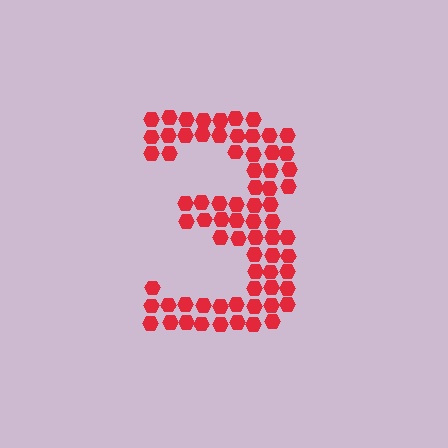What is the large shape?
The large shape is the digit 3.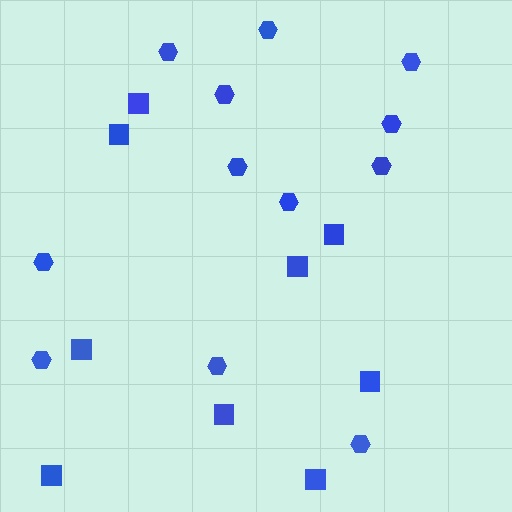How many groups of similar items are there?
There are 2 groups: one group of hexagons (12) and one group of squares (9).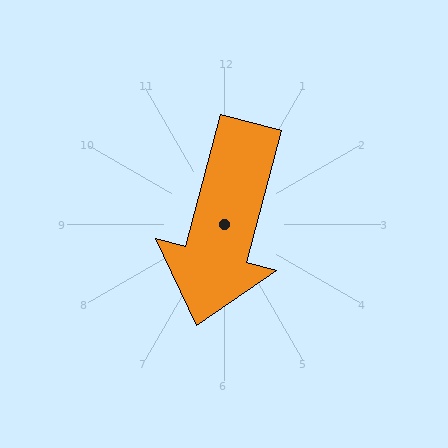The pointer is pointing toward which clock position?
Roughly 6 o'clock.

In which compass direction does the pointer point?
South.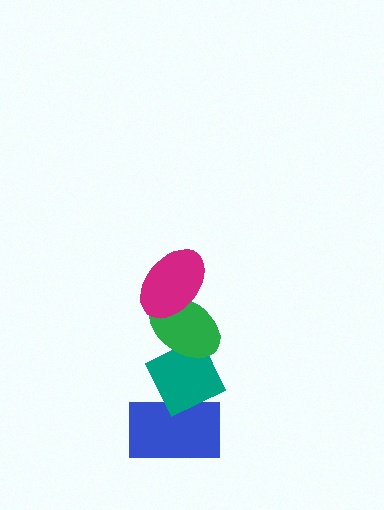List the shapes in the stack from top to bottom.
From top to bottom: the magenta ellipse, the green ellipse, the teal diamond, the blue rectangle.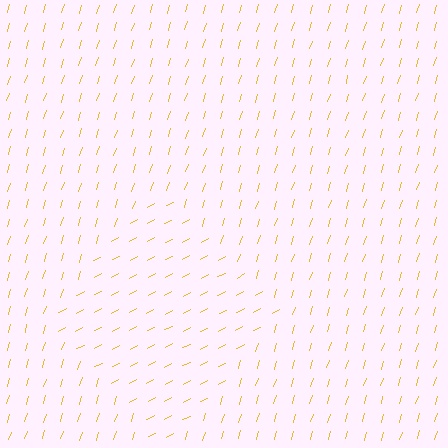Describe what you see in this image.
The image is filled with small yellow line segments. A diamond region in the image has lines oriented differently from the surrounding lines, creating a visible texture boundary.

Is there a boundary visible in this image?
Yes, there is a texture boundary formed by a change in line orientation.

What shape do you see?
I see a diamond.